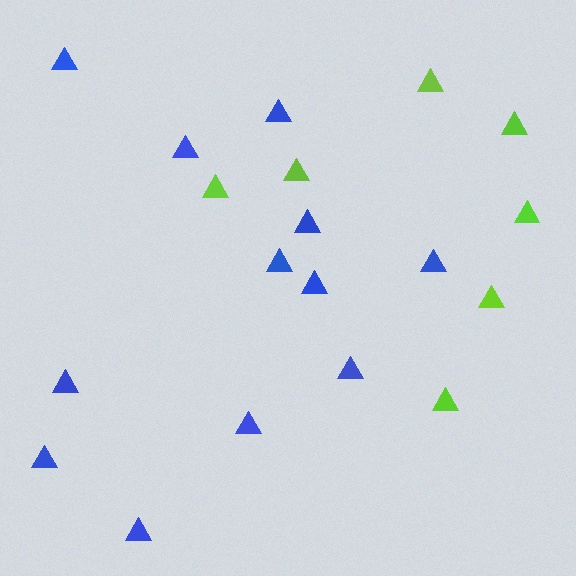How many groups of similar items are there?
There are 2 groups: one group of blue triangles (12) and one group of lime triangles (7).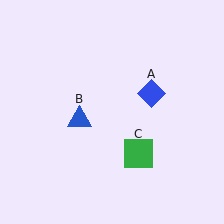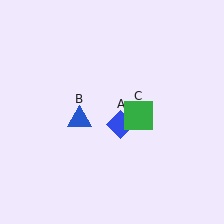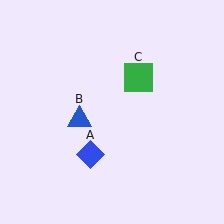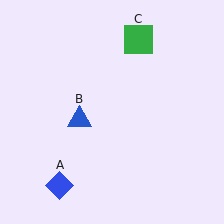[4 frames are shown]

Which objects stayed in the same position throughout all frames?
Blue triangle (object B) remained stationary.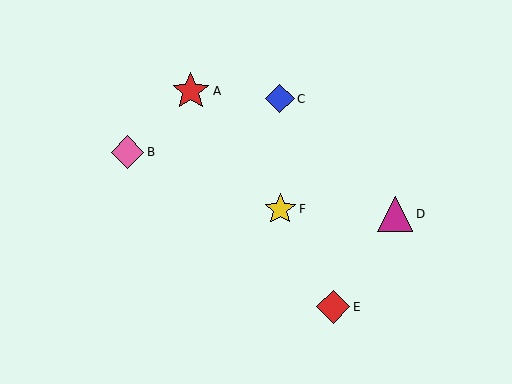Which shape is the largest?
The red star (labeled A) is the largest.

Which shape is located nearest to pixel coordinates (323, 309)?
The red diamond (labeled E) at (333, 307) is nearest to that location.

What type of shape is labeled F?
Shape F is a yellow star.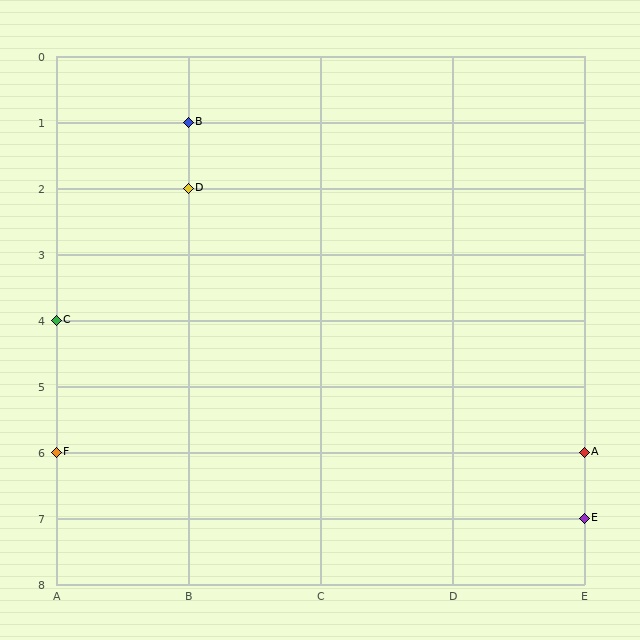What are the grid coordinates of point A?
Point A is at grid coordinates (E, 6).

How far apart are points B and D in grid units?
Points B and D are 1 row apart.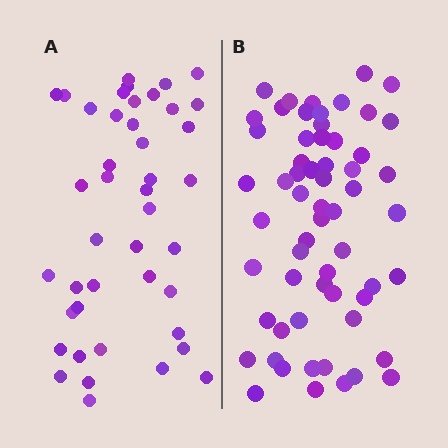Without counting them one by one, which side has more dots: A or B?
Region B (the right region) has more dots.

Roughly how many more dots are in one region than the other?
Region B has approximately 15 more dots than region A.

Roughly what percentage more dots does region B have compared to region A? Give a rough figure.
About 40% more.